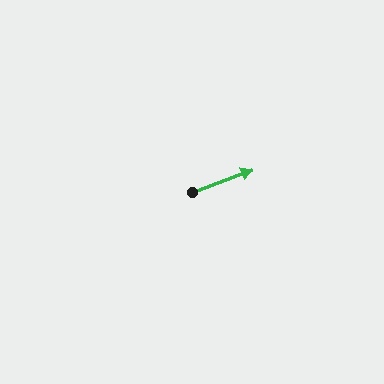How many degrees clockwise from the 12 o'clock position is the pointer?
Approximately 70 degrees.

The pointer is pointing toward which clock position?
Roughly 2 o'clock.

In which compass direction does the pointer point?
East.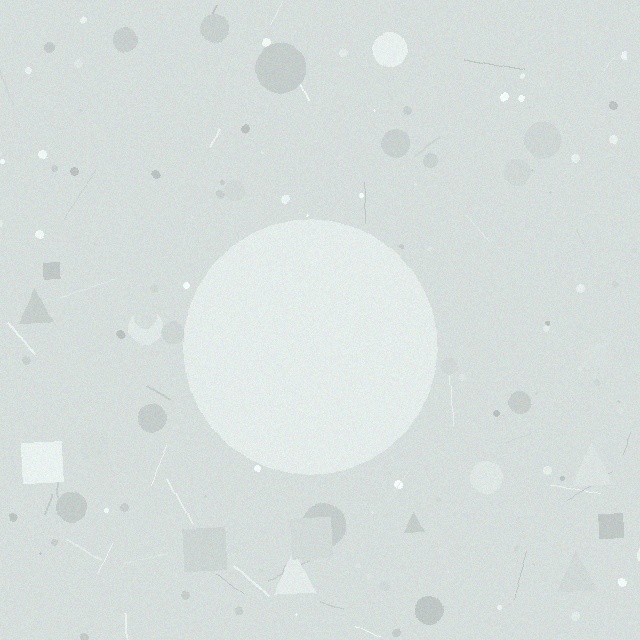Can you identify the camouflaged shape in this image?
The camouflaged shape is a circle.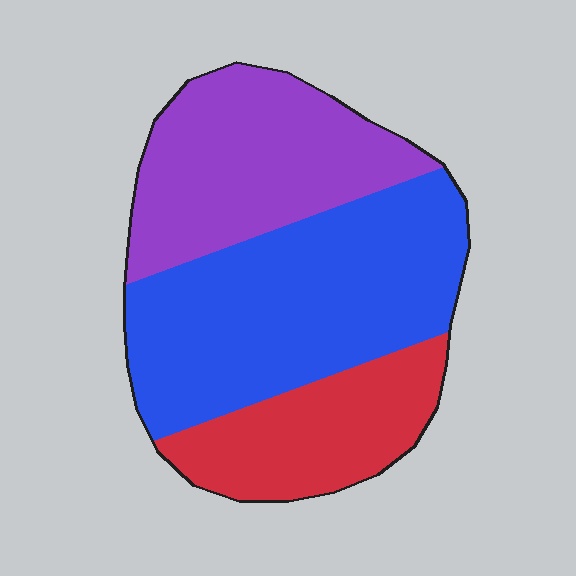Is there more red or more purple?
Purple.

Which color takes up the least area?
Red, at roughly 20%.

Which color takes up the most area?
Blue, at roughly 45%.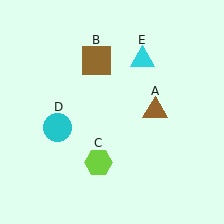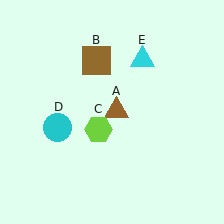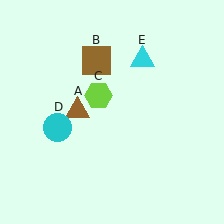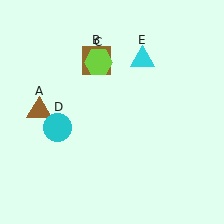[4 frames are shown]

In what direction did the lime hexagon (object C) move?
The lime hexagon (object C) moved up.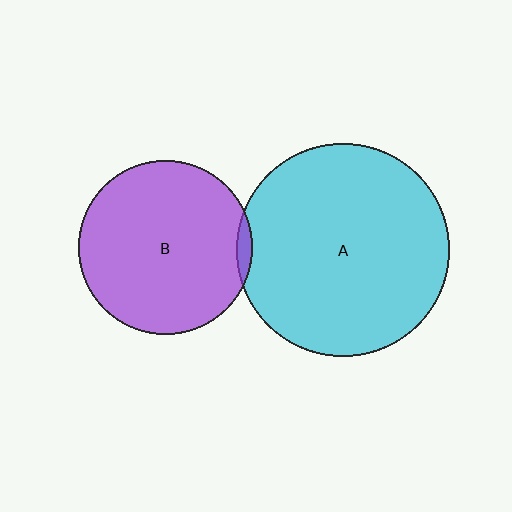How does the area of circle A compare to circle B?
Approximately 1.5 times.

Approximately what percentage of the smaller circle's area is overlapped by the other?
Approximately 5%.